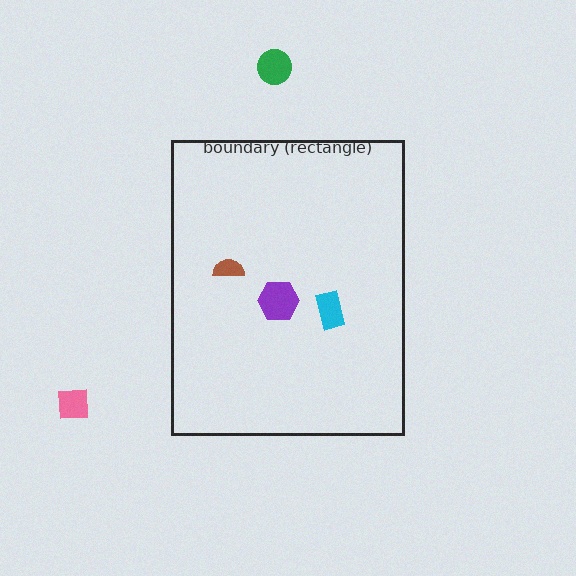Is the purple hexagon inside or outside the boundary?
Inside.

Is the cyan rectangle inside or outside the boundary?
Inside.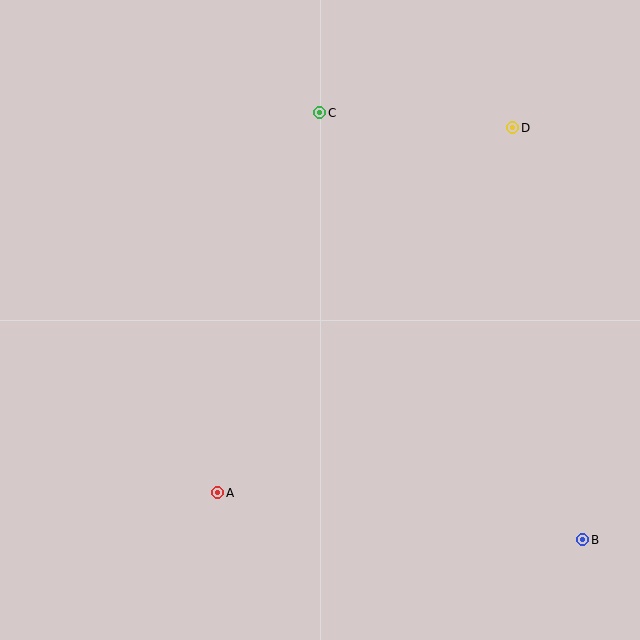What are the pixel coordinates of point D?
Point D is at (513, 128).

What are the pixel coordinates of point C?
Point C is at (320, 113).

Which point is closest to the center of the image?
Point A at (218, 493) is closest to the center.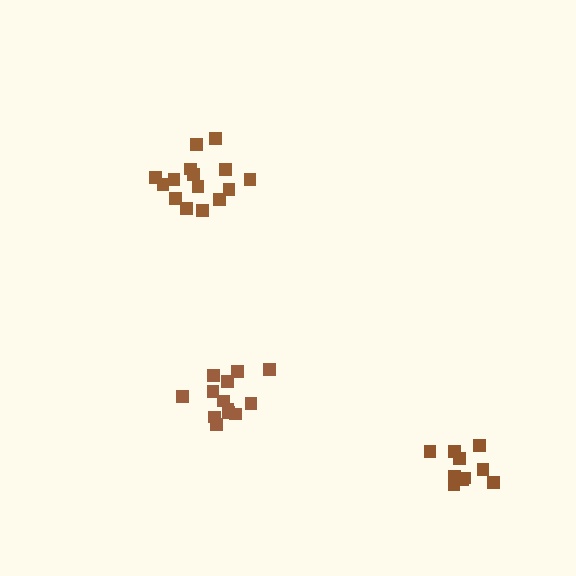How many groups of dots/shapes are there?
There are 3 groups.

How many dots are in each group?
Group 1: 10 dots, Group 2: 13 dots, Group 3: 15 dots (38 total).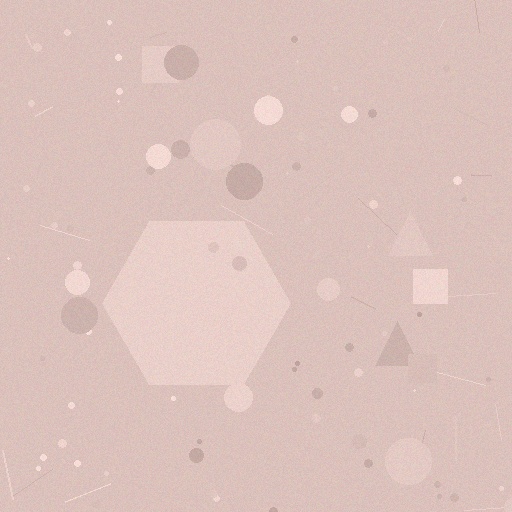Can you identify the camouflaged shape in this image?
The camouflaged shape is a hexagon.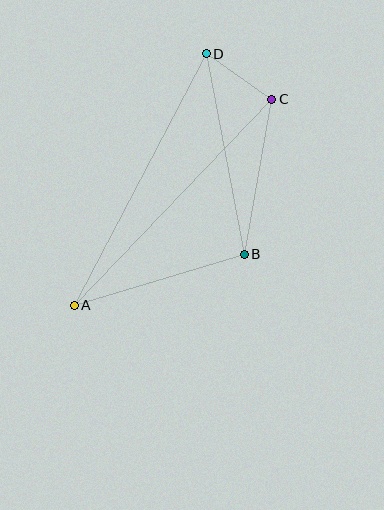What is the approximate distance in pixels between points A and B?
The distance between A and B is approximately 178 pixels.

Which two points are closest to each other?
Points C and D are closest to each other.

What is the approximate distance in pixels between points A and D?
The distance between A and D is approximately 284 pixels.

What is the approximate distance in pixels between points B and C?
The distance between B and C is approximately 157 pixels.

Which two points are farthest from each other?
Points A and C are farthest from each other.